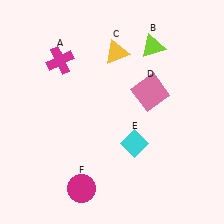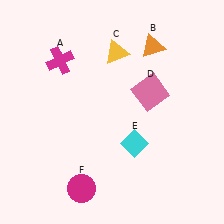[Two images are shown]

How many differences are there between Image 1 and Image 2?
There is 1 difference between the two images.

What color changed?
The triangle (B) changed from lime in Image 1 to orange in Image 2.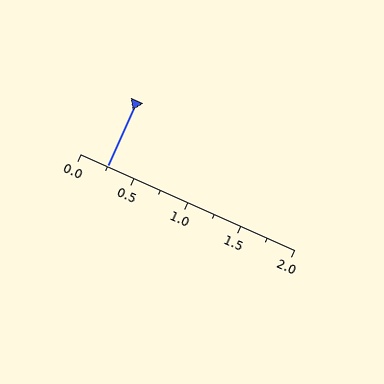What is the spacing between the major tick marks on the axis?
The major ticks are spaced 0.5 apart.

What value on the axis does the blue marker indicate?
The marker indicates approximately 0.25.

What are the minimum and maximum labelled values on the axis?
The axis runs from 0.0 to 2.0.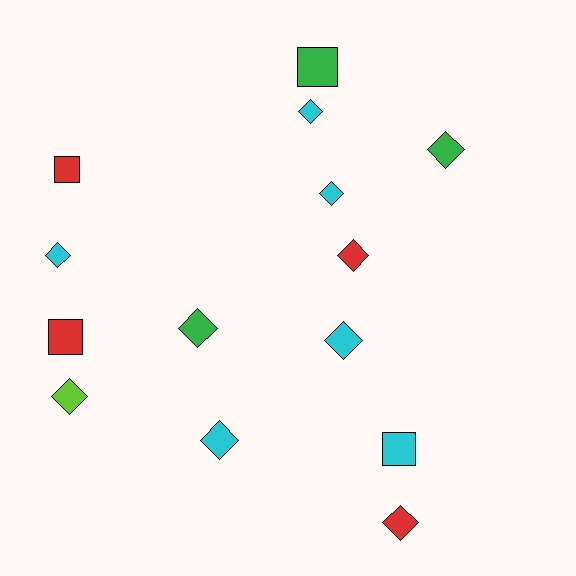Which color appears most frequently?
Cyan, with 6 objects.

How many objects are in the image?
There are 14 objects.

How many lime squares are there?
There are no lime squares.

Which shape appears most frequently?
Diamond, with 10 objects.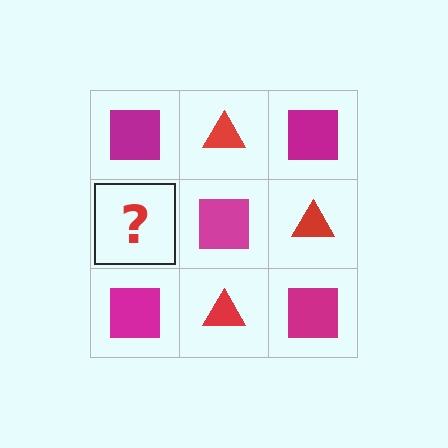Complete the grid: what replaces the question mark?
The question mark should be replaced with a red triangle.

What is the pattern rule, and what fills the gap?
The rule is that it alternates magenta square and red triangle in a checkerboard pattern. The gap should be filled with a red triangle.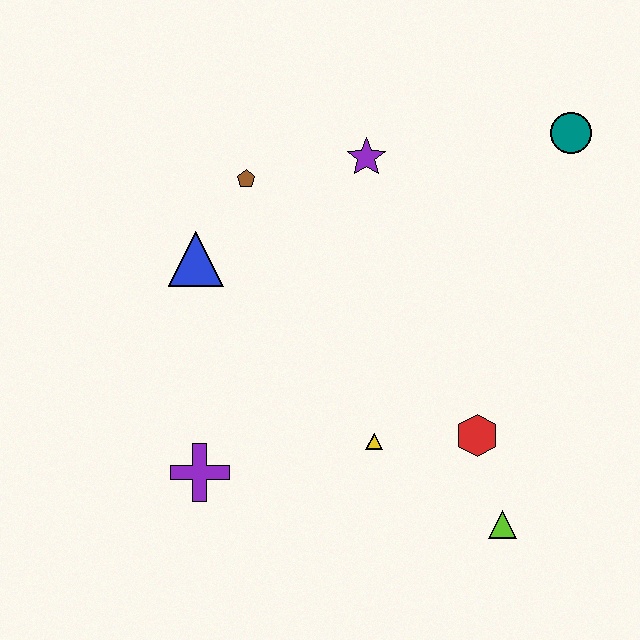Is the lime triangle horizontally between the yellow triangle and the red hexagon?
No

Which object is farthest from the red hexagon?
The brown pentagon is farthest from the red hexagon.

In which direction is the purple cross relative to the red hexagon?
The purple cross is to the left of the red hexagon.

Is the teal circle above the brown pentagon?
Yes